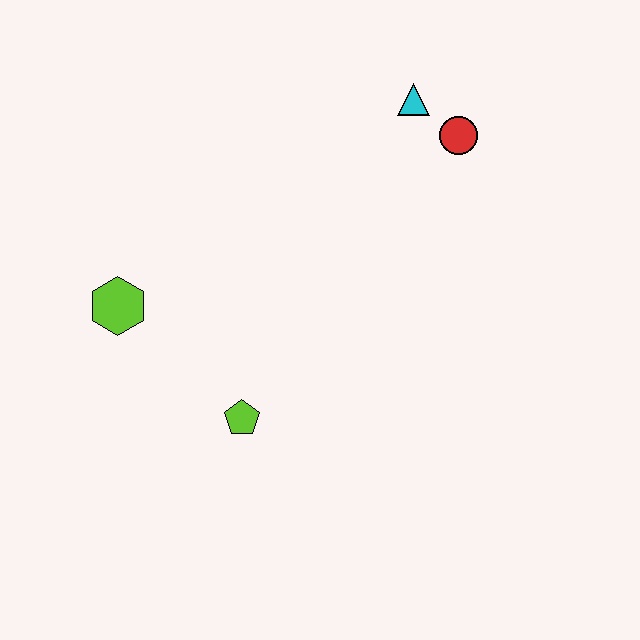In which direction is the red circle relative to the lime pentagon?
The red circle is above the lime pentagon.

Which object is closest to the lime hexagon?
The lime pentagon is closest to the lime hexagon.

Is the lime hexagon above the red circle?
No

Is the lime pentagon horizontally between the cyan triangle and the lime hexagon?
Yes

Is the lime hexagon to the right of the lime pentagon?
No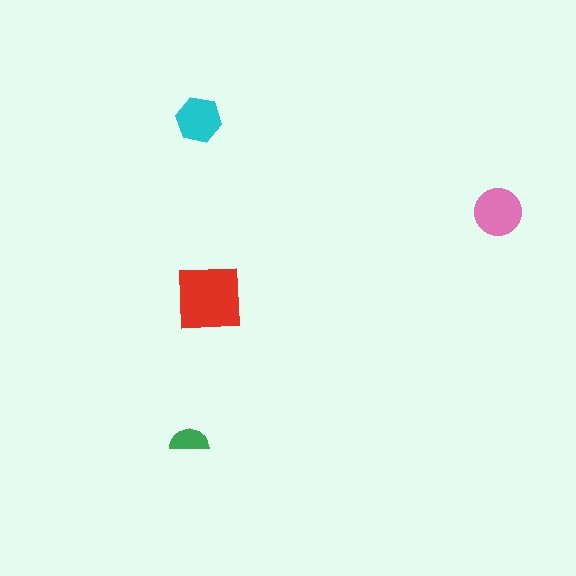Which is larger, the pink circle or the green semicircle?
The pink circle.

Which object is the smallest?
The green semicircle.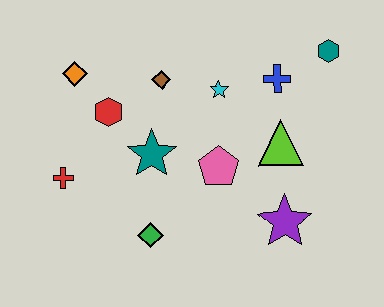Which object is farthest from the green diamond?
The teal hexagon is farthest from the green diamond.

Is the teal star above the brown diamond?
No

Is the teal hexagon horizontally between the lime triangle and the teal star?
No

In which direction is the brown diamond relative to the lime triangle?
The brown diamond is to the left of the lime triangle.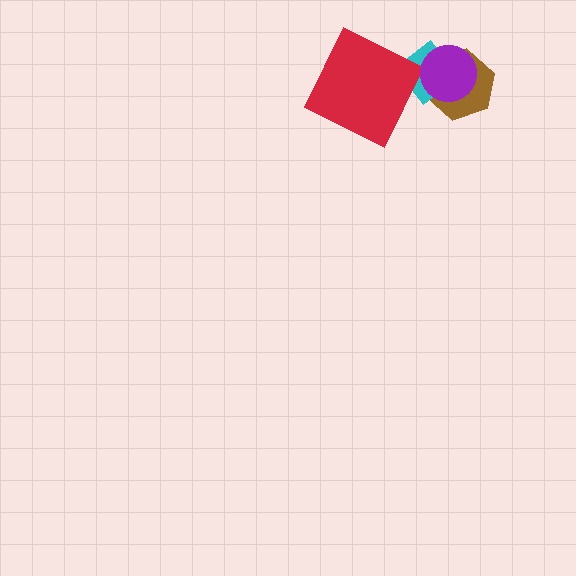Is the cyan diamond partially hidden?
Yes, it is partially covered by another shape.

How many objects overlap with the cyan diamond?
3 objects overlap with the cyan diamond.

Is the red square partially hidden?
No, no other shape covers it.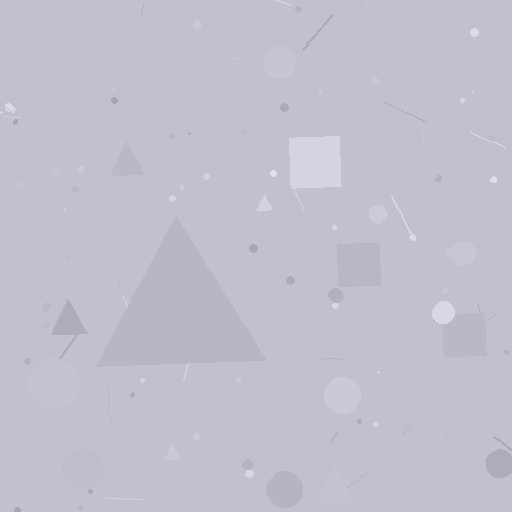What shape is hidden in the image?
A triangle is hidden in the image.